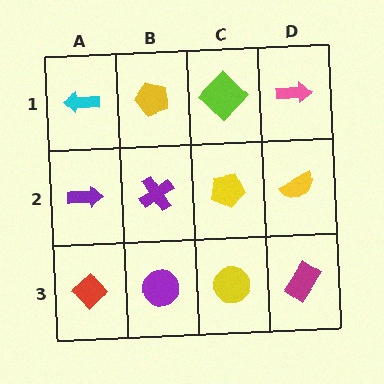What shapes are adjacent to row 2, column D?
A pink arrow (row 1, column D), a magenta rectangle (row 3, column D), a yellow pentagon (row 2, column C).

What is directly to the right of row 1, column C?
A pink arrow.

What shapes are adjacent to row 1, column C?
A yellow pentagon (row 2, column C), a yellow pentagon (row 1, column B), a pink arrow (row 1, column D).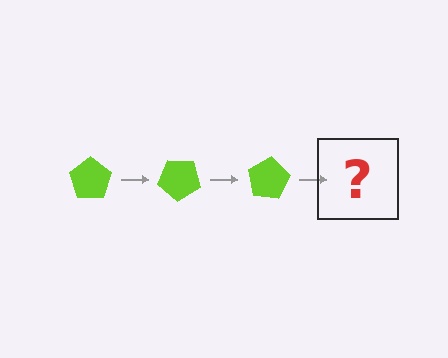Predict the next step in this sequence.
The next step is a lime pentagon rotated 120 degrees.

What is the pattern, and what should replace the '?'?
The pattern is that the pentagon rotates 40 degrees each step. The '?' should be a lime pentagon rotated 120 degrees.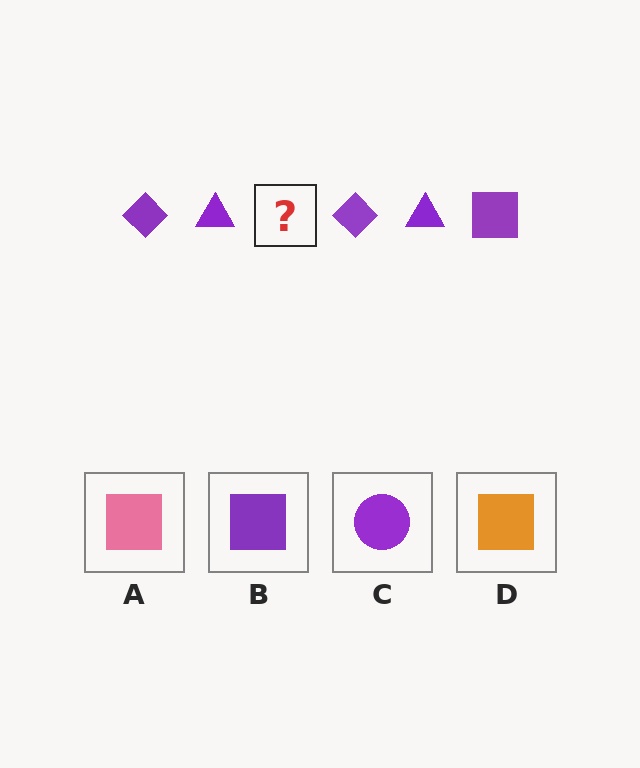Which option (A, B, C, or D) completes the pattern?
B.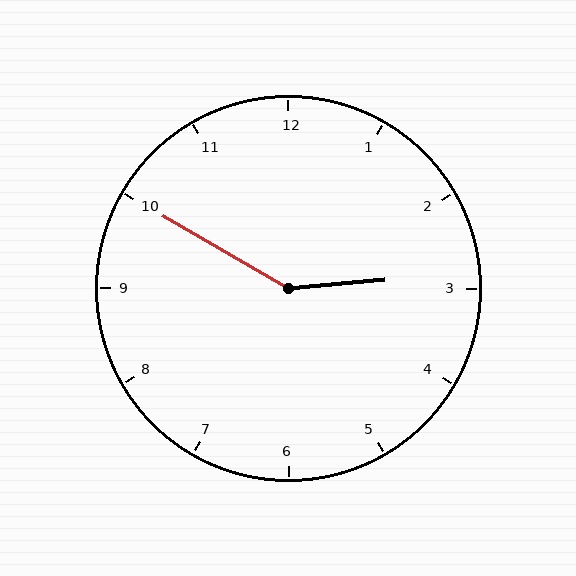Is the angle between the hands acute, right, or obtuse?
It is obtuse.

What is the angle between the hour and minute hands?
Approximately 145 degrees.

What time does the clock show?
2:50.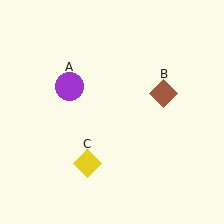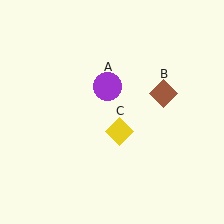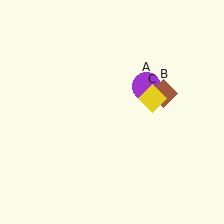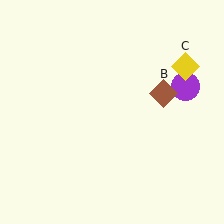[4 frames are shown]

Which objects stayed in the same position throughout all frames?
Brown diamond (object B) remained stationary.